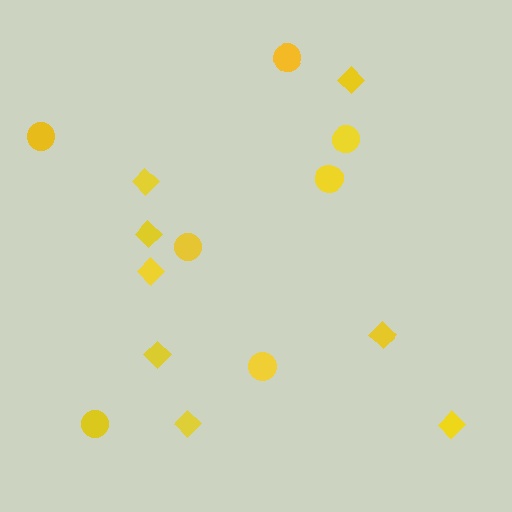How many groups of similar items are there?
There are 2 groups: one group of circles (7) and one group of diamonds (8).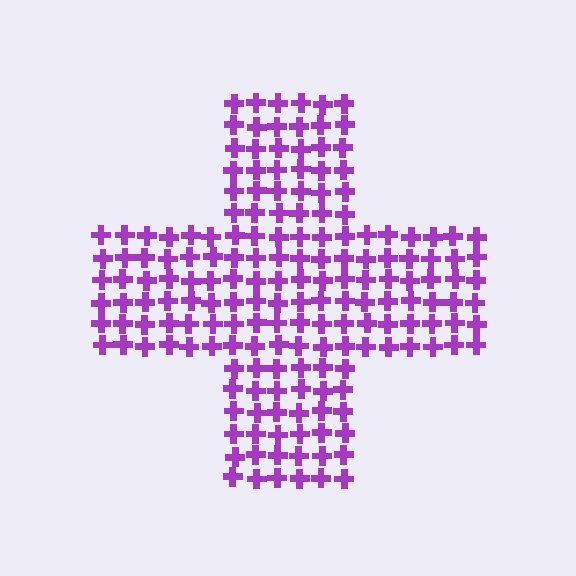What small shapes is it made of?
It is made of small crosses.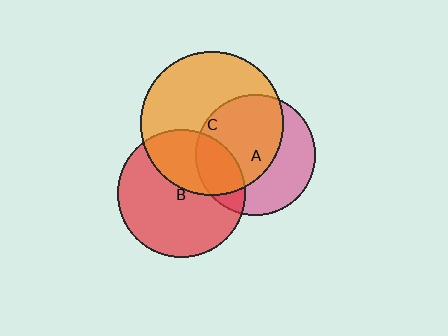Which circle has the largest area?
Circle C (orange).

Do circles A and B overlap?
Yes.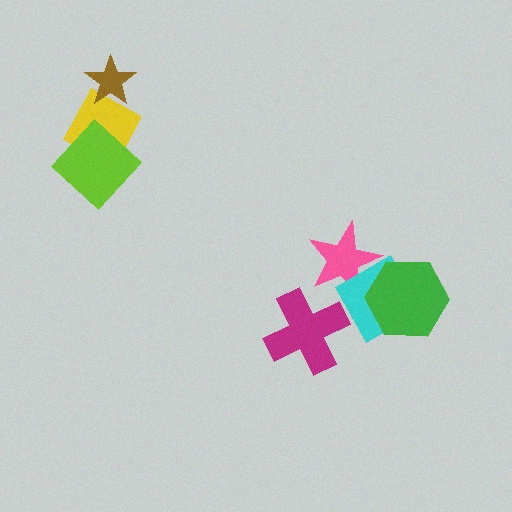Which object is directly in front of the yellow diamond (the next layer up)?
The lime diamond is directly in front of the yellow diamond.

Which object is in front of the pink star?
The cyan diamond is in front of the pink star.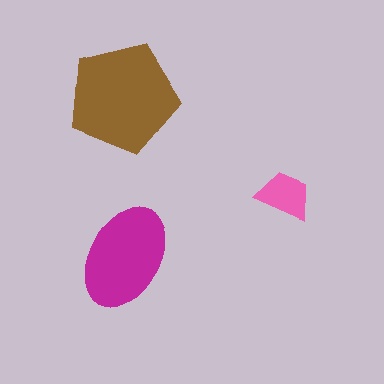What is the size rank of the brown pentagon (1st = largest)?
1st.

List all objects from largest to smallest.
The brown pentagon, the magenta ellipse, the pink trapezoid.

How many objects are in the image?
There are 3 objects in the image.